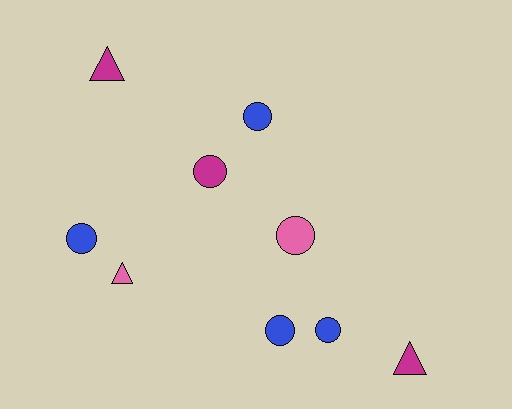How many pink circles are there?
There is 1 pink circle.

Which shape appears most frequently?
Circle, with 6 objects.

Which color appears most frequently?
Blue, with 4 objects.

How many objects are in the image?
There are 9 objects.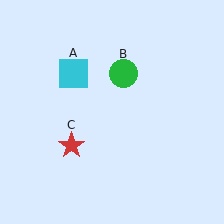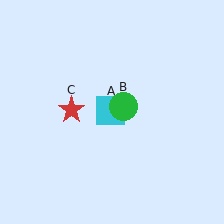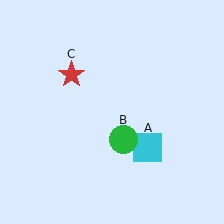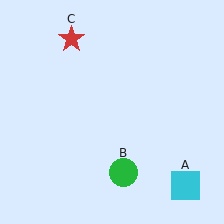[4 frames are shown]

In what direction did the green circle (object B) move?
The green circle (object B) moved down.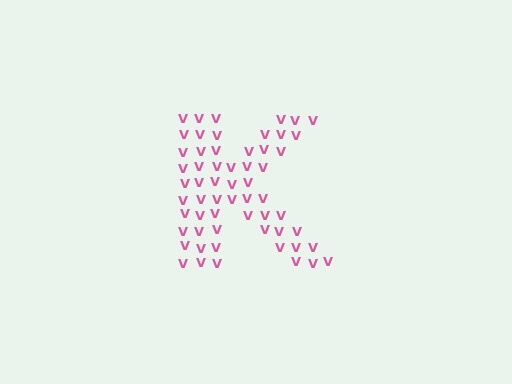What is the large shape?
The large shape is the letter K.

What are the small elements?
The small elements are letter V's.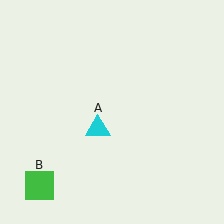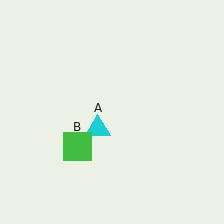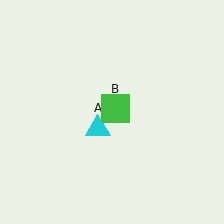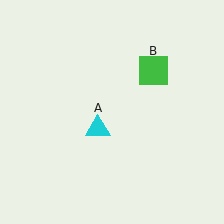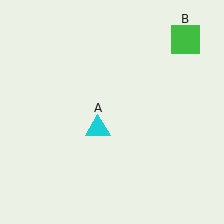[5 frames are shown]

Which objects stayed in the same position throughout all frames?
Cyan triangle (object A) remained stationary.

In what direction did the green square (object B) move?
The green square (object B) moved up and to the right.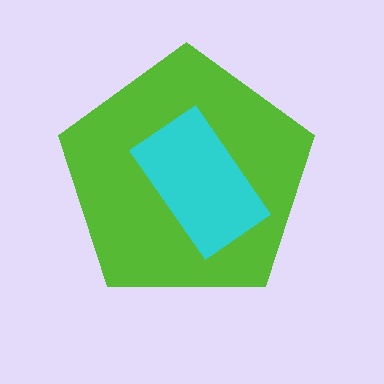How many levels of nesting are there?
2.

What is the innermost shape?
The cyan rectangle.